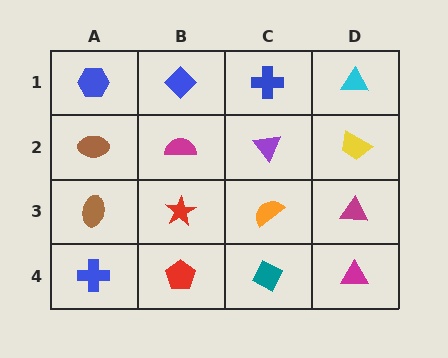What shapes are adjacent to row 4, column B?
A red star (row 3, column B), a blue cross (row 4, column A), a teal diamond (row 4, column C).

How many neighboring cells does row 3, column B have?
4.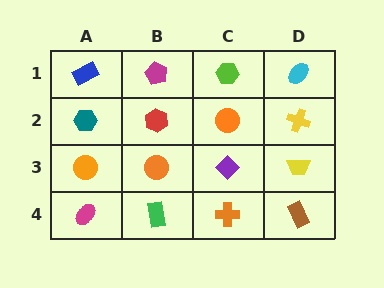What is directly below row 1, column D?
A yellow cross.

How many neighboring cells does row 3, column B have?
4.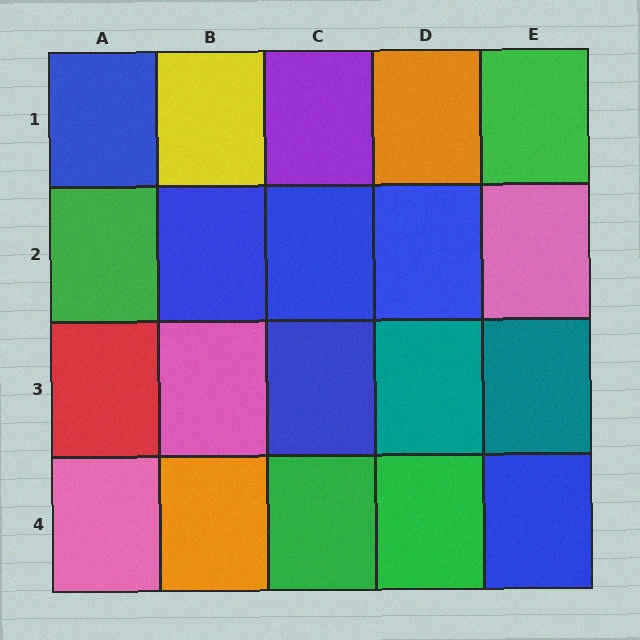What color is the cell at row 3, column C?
Blue.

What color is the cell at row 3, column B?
Pink.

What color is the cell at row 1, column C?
Purple.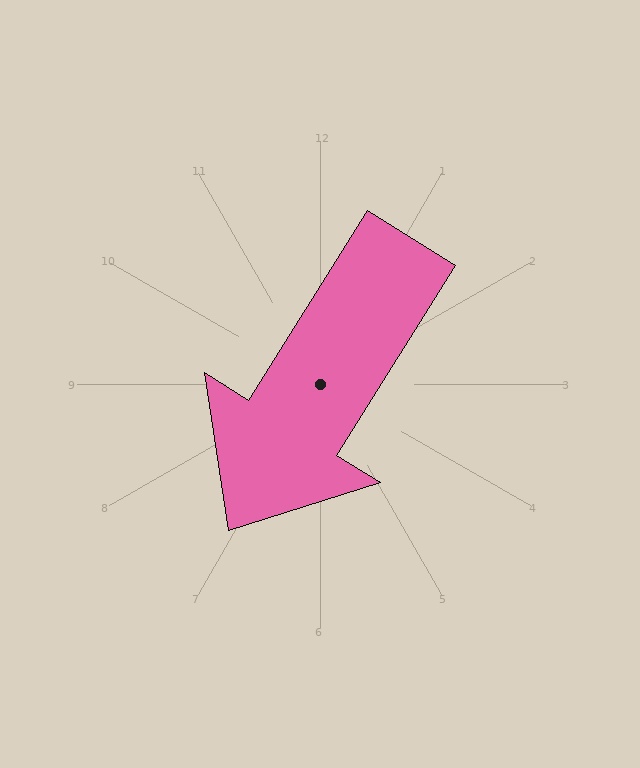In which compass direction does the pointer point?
Southwest.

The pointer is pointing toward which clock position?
Roughly 7 o'clock.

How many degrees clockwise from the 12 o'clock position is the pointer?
Approximately 212 degrees.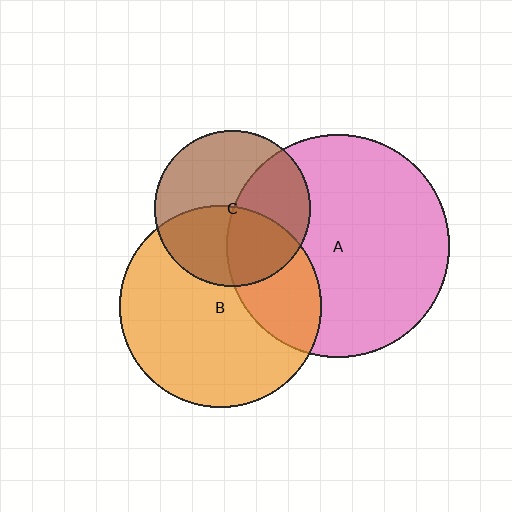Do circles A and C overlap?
Yes.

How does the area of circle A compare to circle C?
Approximately 2.0 times.